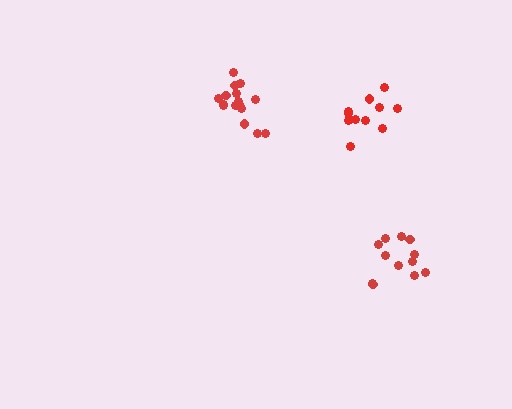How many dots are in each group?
Group 1: 12 dots, Group 2: 11 dots, Group 3: 16 dots (39 total).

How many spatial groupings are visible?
There are 3 spatial groupings.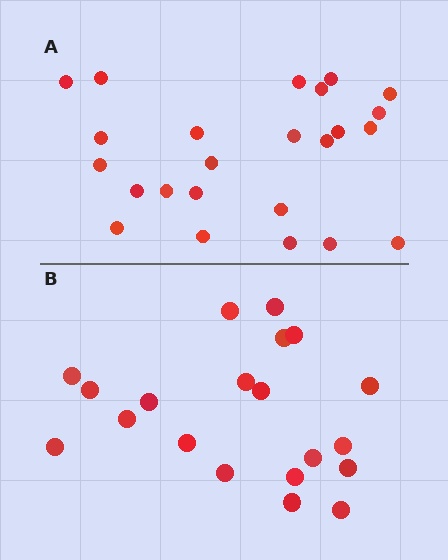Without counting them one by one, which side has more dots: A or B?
Region A (the top region) has more dots.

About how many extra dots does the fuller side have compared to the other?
Region A has about 4 more dots than region B.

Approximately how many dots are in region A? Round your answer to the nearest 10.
About 20 dots. (The exact count is 24, which rounds to 20.)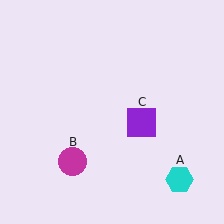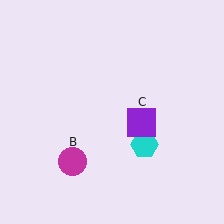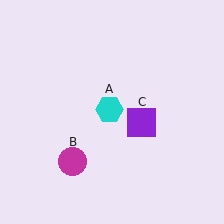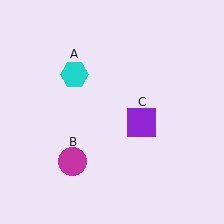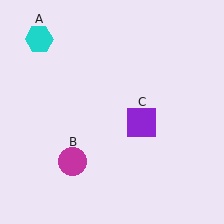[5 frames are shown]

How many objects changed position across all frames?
1 object changed position: cyan hexagon (object A).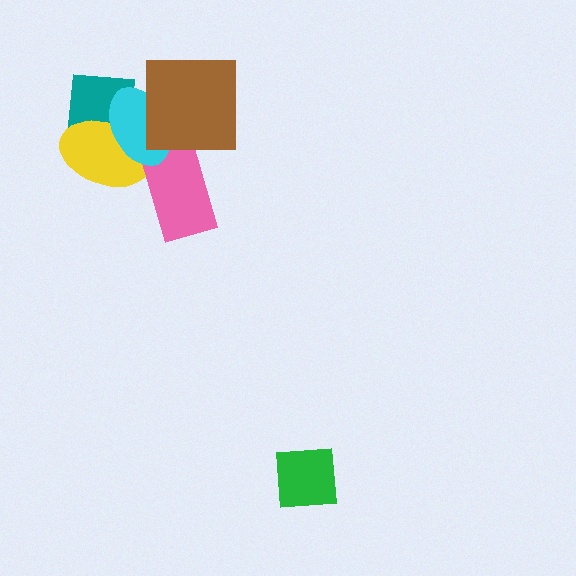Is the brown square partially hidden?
No, no other shape covers it.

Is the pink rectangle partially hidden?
Yes, it is partially covered by another shape.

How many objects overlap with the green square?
0 objects overlap with the green square.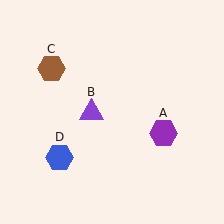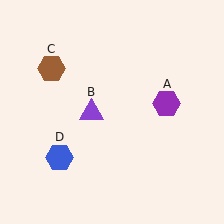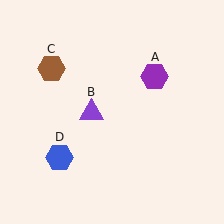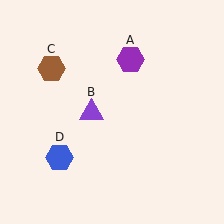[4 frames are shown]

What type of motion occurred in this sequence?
The purple hexagon (object A) rotated counterclockwise around the center of the scene.